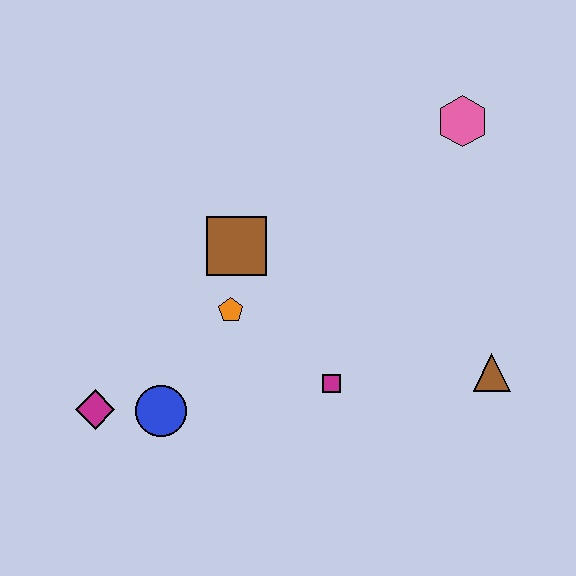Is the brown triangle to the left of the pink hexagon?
No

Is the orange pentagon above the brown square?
No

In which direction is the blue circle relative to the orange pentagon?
The blue circle is below the orange pentagon.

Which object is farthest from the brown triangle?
The magenta diamond is farthest from the brown triangle.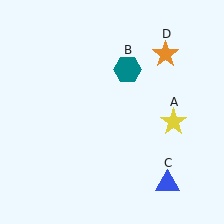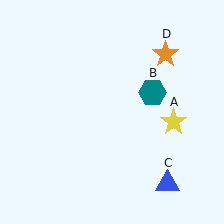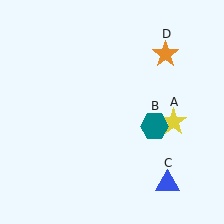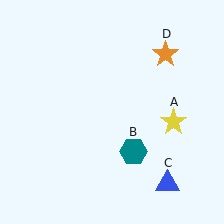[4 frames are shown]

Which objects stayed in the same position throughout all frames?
Yellow star (object A) and blue triangle (object C) and orange star (object D) remained stationary.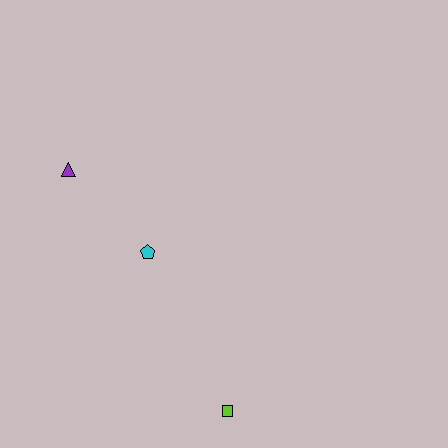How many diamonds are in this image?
There are no diamonds.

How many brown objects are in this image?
There are no brown objects.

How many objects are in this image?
There are 3 objects.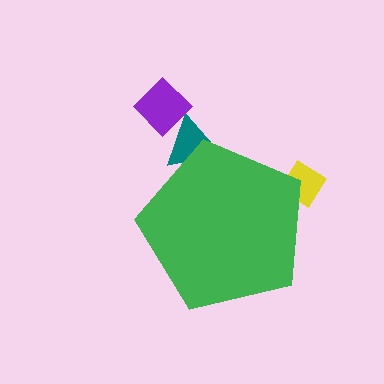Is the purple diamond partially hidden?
No, the purple diamond is fully visible.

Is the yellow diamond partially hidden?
Yes, the yellow diamond is partially hidden behind the green pentagon.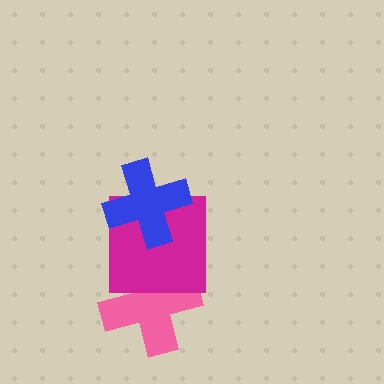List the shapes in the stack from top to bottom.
From top to bottom: the blue cross, the magenta square, the pink cross.